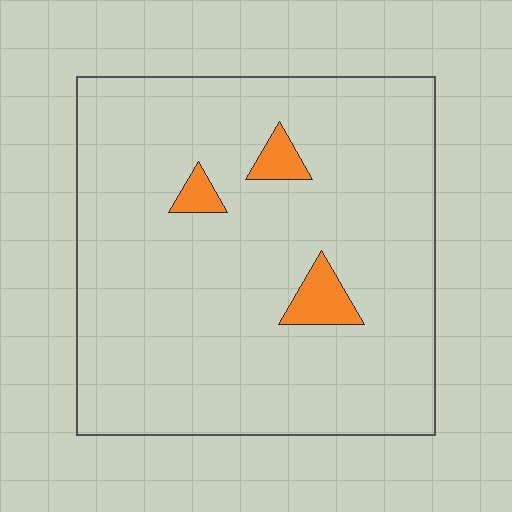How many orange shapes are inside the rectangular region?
3.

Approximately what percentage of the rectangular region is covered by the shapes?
Approximately 5%.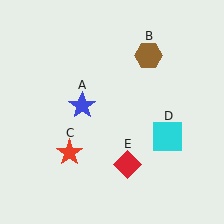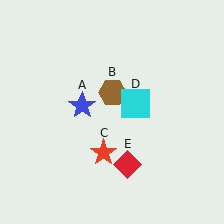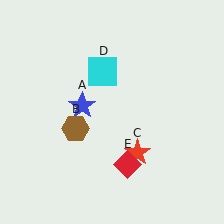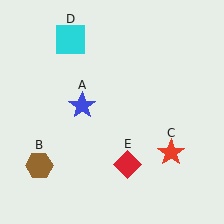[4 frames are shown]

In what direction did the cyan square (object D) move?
The cyan square (object D) moved up and to the left.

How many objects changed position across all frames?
3 objects changed position: brown hexagon (object B), red star (object C), cyan square (object D).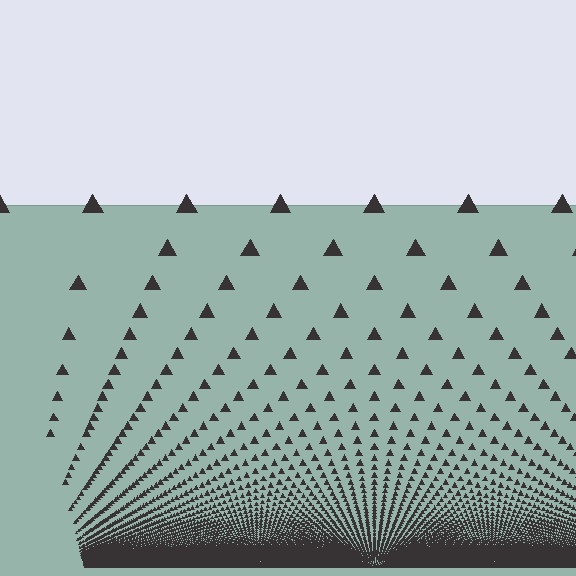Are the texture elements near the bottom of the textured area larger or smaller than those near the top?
Smaller. The gradient is inverted — elements near the bottom are smaller and denser.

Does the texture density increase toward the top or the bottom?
Density increases toward the bottom.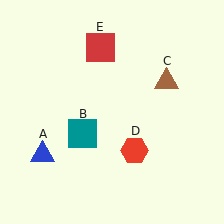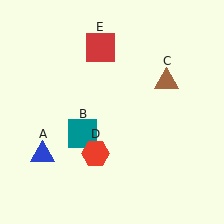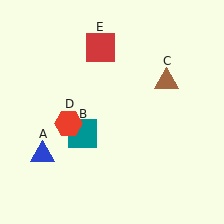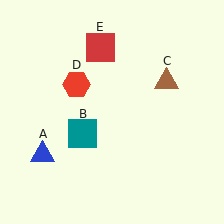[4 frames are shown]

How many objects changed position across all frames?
1 object changed position: red hexagon (object D).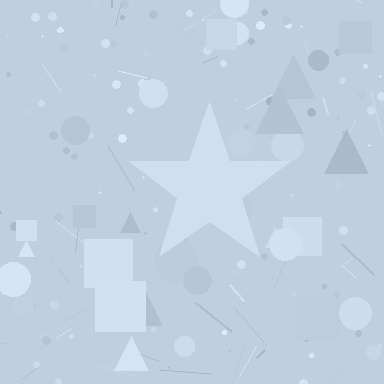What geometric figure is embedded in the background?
A star is embedded in the background.